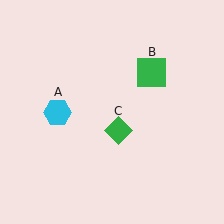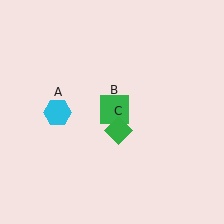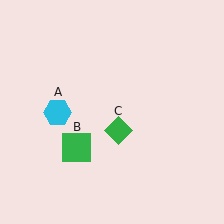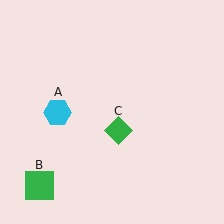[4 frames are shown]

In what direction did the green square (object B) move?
The green square (object B) moved down and to the left.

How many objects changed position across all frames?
1 object changed position: green square (object B).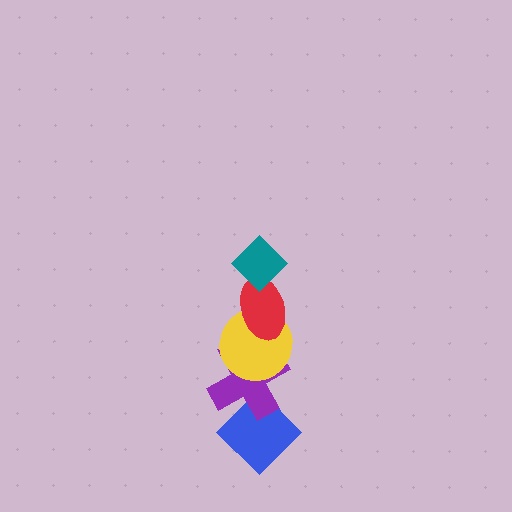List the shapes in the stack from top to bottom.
From top to bottom: the teal diamond, the red ellipse, the yellow circle, the purple cross, the blue diamond.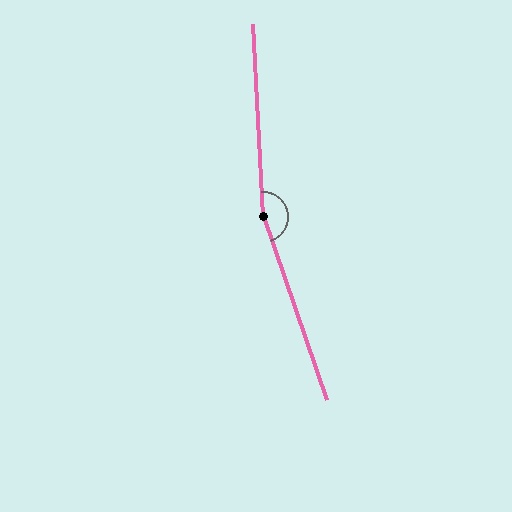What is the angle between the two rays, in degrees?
Approximately 164 degrees.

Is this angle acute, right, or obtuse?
It is obtuse.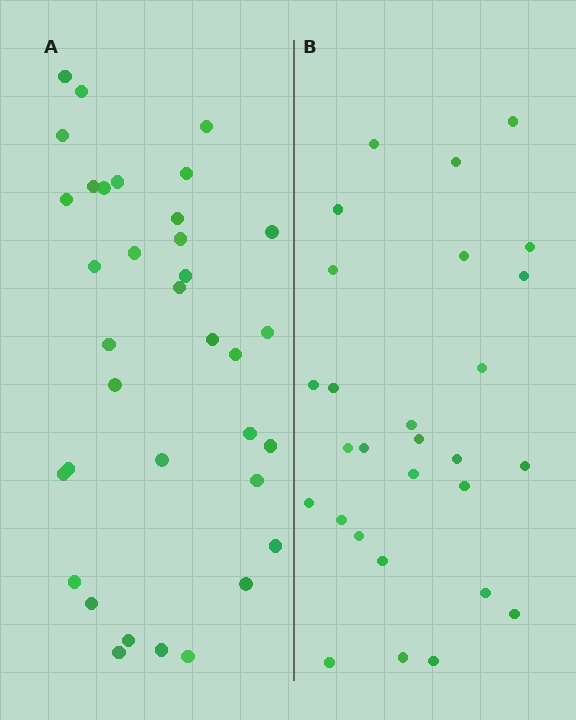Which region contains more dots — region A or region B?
Region A (the left region) has more dots.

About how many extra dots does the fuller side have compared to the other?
Region A has roughly 8 or so more dots than region B.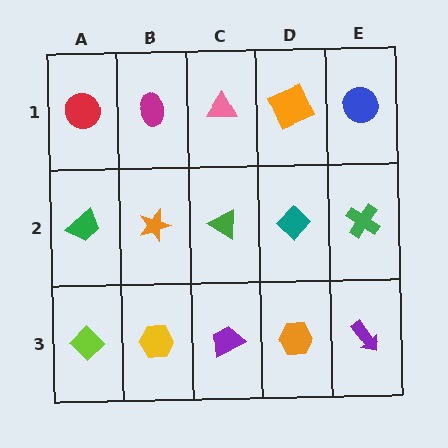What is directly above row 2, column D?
An orange square.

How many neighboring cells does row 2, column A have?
3.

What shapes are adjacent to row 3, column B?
An orange star (row 2, column B), a lime diamond (row 3, column A), a purple trapezoid (row 3, column C).